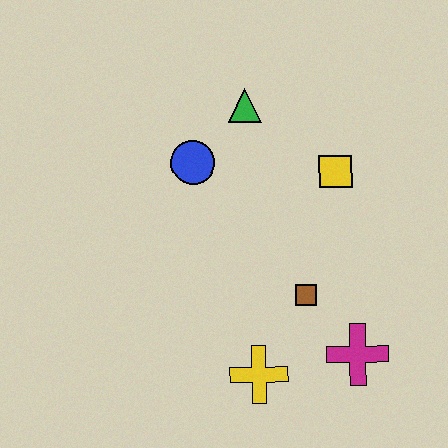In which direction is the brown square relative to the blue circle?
The brown square is below the blue circle.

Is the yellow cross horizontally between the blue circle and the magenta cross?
Yes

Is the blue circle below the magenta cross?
No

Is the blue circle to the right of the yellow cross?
No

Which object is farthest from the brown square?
The green triangle is farthest from the brown square.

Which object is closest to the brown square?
The magenta cross is closest to the brown square.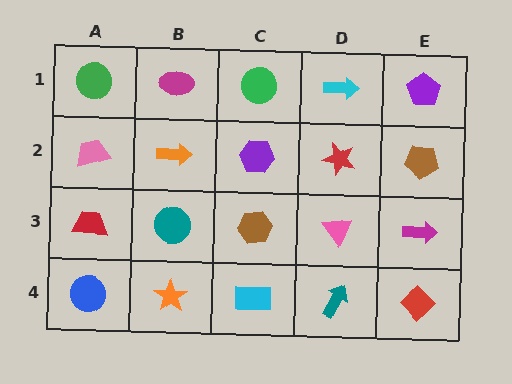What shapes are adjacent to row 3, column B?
An orange arrow (row 2, column B), an orange star (row 4, column B), a red trapezoid (row 3, column A), a brown hexagon (row 3, column C).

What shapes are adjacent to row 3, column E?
A brown pentagon (row 2, column E), a red diamond (row 4, column E), a pink triangle (row 3, column D).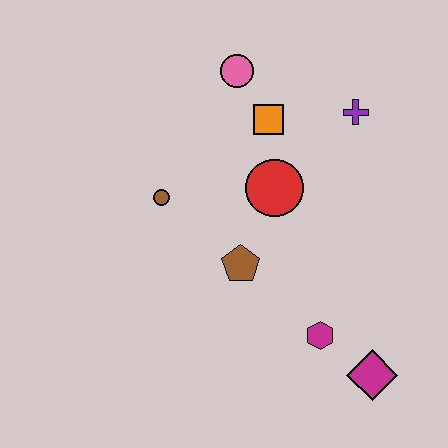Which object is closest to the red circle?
The orange square is closest to the red circle.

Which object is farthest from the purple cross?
The magenta diamond is farthest from the purple cross.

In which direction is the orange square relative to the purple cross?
The orange square is to the left of the purple cross.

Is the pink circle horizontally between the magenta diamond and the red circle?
No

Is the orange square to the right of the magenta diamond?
No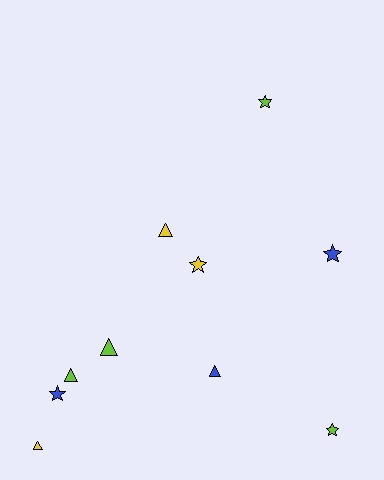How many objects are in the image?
There are 10 objects.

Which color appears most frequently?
Lime, with 4 objects.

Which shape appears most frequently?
Triangle, with 5 objects.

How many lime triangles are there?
There are 2 lime triangles.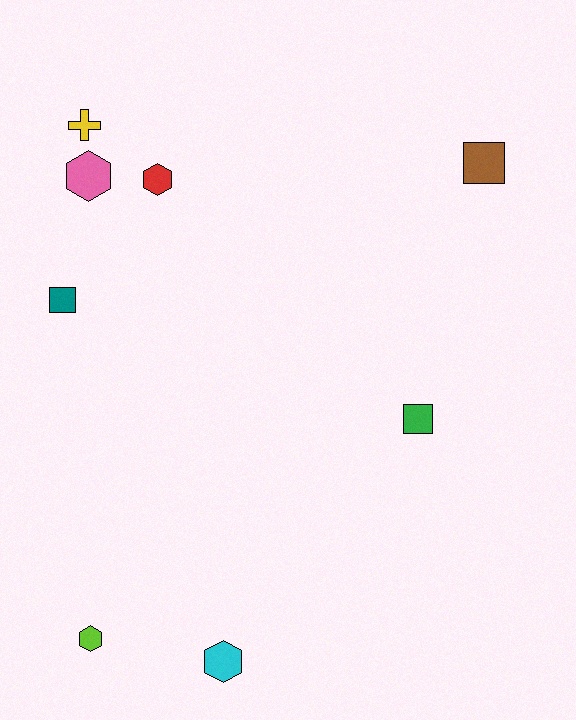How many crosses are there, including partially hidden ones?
There is 1 cross.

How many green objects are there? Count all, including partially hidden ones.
There is 1 green object.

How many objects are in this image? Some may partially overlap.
There are 8 objects.